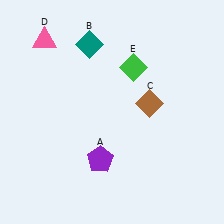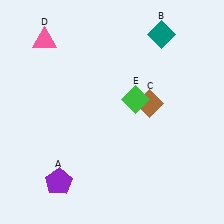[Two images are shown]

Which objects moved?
The objects that moved are: the purple pentagon (A), the teal diamond (B), the green diamond (E).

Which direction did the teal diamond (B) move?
The teal diamond (B) moved right.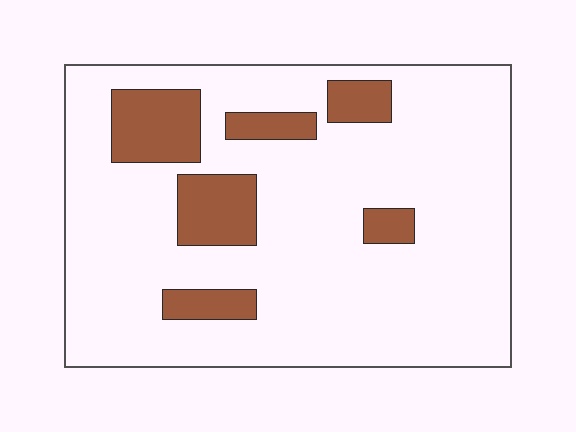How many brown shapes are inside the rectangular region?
6.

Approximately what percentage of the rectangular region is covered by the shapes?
Approximately 15%.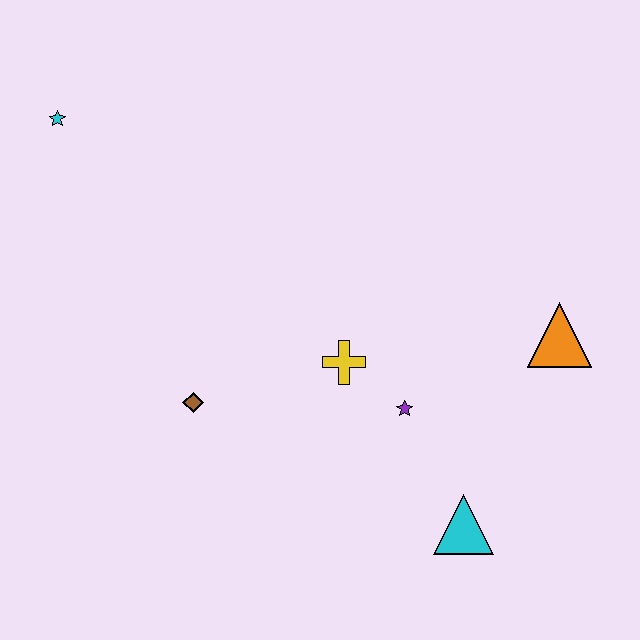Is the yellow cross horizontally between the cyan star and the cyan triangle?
Yes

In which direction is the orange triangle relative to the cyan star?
The orange triangle is to the right of the cyan star.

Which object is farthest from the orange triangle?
The cyan star is farthest from the orange triangle.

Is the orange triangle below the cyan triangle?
No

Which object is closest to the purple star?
The yellow cross is closest to the purple star.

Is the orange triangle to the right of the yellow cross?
Yes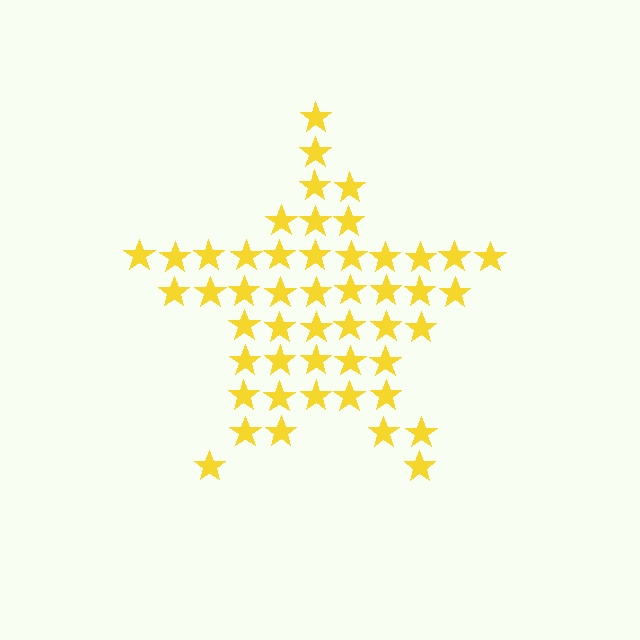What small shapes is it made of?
It is made of small stars.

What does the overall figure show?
The overall figure shows a star.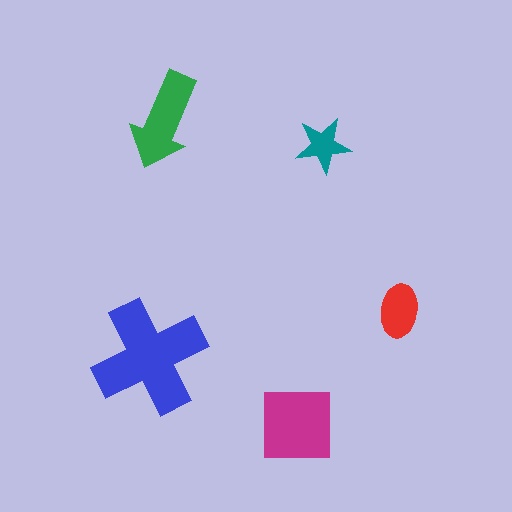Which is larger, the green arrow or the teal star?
The green arrow.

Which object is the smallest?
The teal star.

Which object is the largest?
The blue cross.